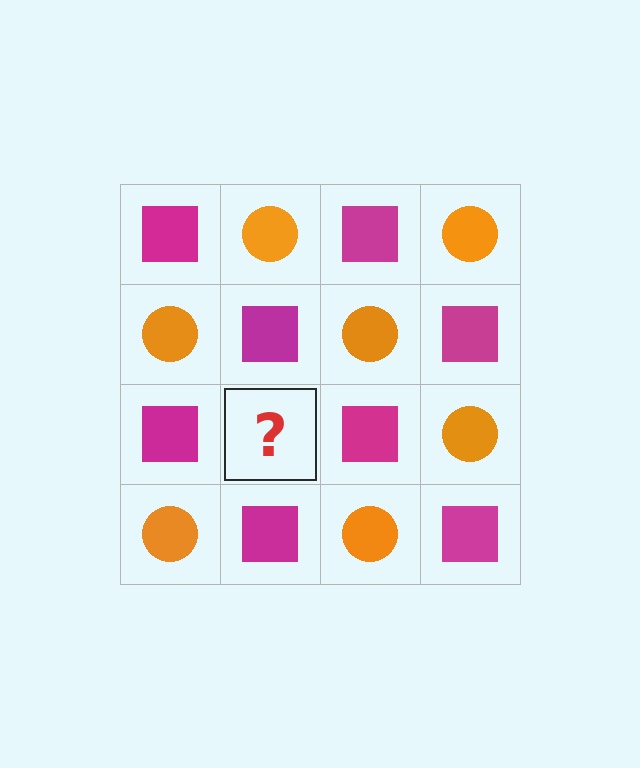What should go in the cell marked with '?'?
The missing cell should contain an orange circle.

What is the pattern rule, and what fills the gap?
The rule is that it alternates magenta square and orange circle in a checkerboard pattern. The gap should be filled with an orange circle.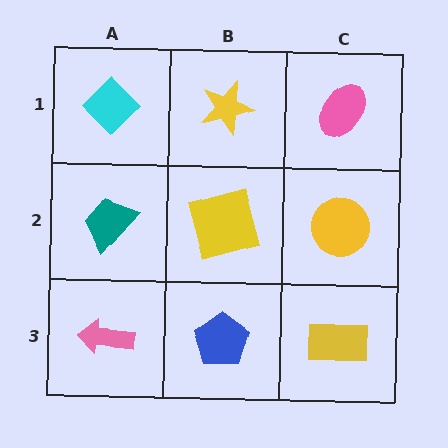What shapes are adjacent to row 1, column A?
A teal trapezoid (row 2, column A), a yellow star (row 1, column B).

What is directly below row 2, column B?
A blue pentagon.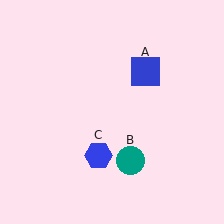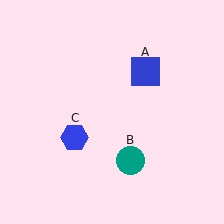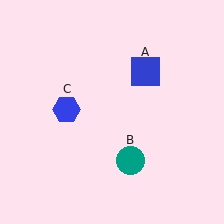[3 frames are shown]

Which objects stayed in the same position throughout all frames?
Blue square (object A) and teal circle (object B) remained stationary.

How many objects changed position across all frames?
1 object changed position: blue hexagon (object C).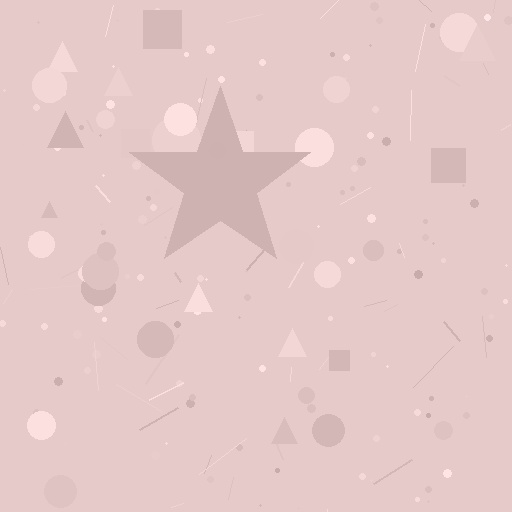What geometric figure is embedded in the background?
A star is embedded in the background.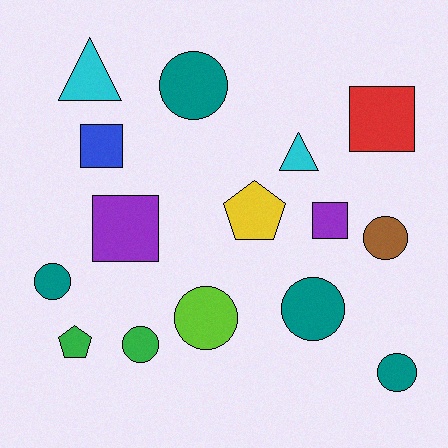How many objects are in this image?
There are 15 objects.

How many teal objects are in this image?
There are 4 teal objects.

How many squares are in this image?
There are 4 squares.